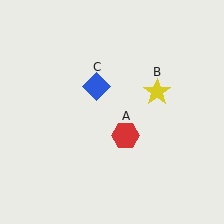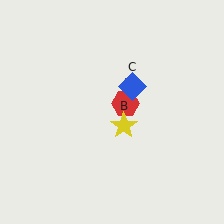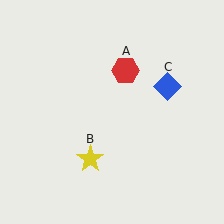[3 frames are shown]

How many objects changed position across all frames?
3 objects changed position: red hexagon (object A), yellow star (object B), blue diamond (object C).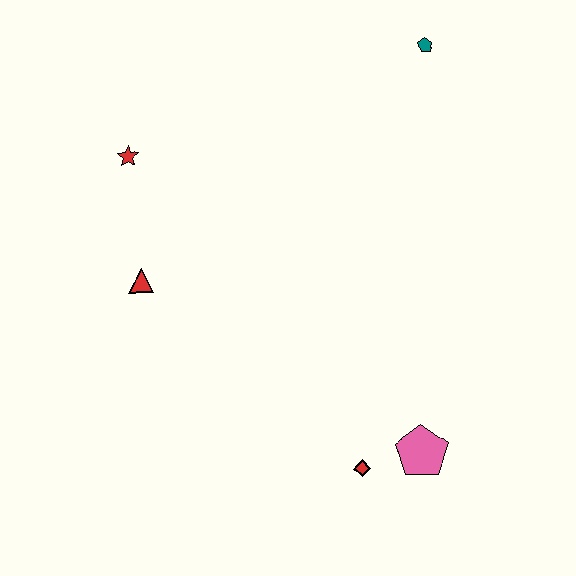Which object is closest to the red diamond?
The pink pentagon is closest to the red diamond.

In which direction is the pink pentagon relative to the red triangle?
The pink pentagon is to the right of the red triangle.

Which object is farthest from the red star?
The pink pentagon is farthest from the red star.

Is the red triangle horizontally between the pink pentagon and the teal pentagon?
No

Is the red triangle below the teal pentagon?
Yes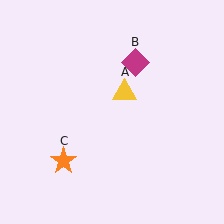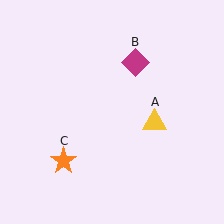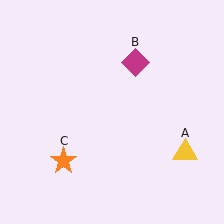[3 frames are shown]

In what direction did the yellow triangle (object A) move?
The yellow triangle (object A) moved down and to the right.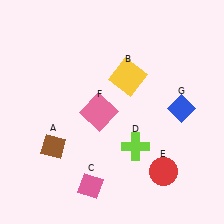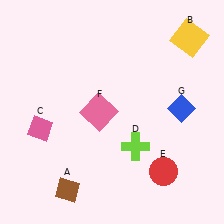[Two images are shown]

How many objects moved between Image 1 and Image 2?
3 objects moved between the two images.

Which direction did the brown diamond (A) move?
The brown diamond (A) moved down.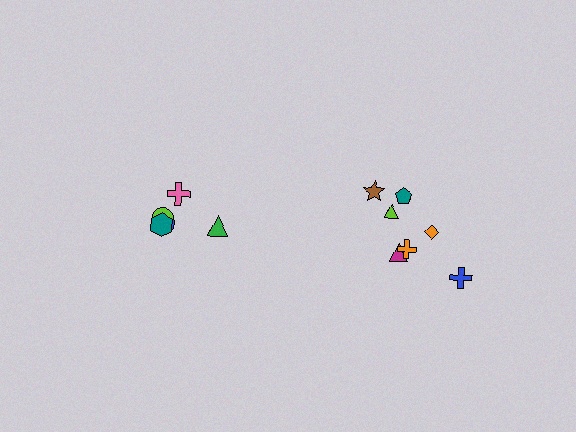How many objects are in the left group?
There are 5 objects.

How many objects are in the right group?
There are 7 objects.